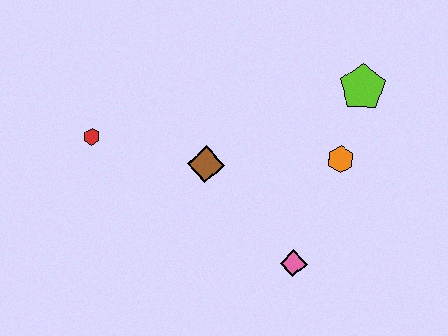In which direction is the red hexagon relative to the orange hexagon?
The red hexagon is to the left of the orange hexagon.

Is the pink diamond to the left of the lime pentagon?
Yes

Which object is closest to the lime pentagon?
The orange hexagon is closest to the lime pentagon.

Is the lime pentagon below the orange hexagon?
No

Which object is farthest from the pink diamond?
The red hexagon is farthest from the pink diamond.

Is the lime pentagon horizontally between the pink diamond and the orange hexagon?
No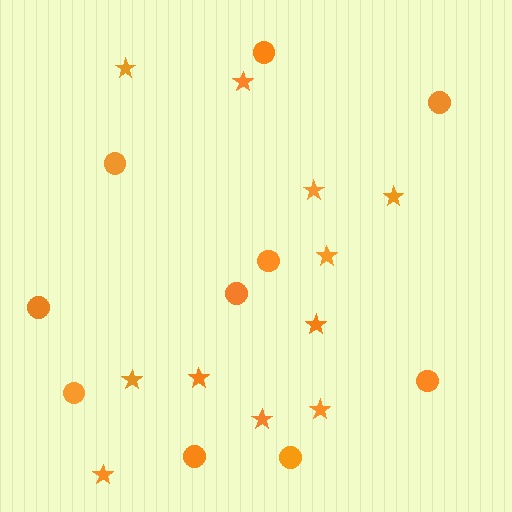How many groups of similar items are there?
There are 2 groups: one group of circles (10) and one group of stars (11).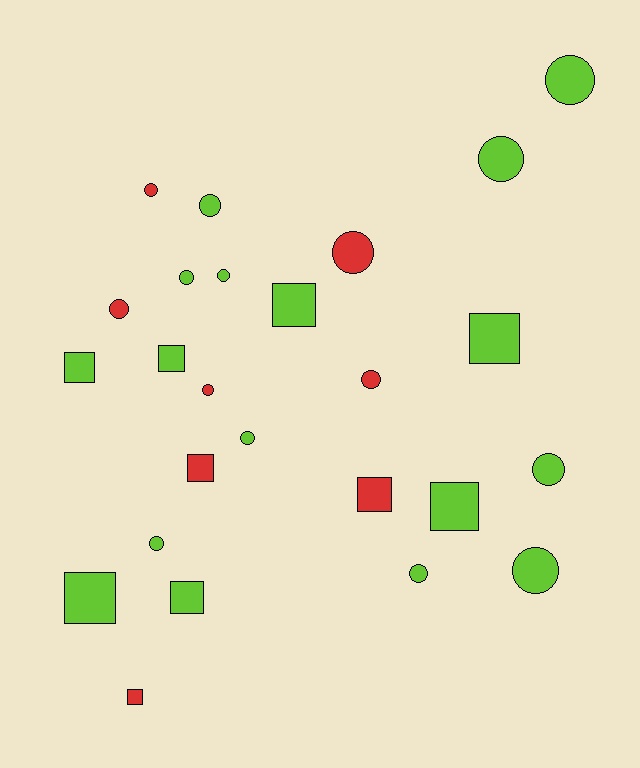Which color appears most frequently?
Lime, with 17 objects.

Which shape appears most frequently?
Circle, with 15 objects.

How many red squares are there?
There are 3 red squares.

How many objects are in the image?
There are 25 objects.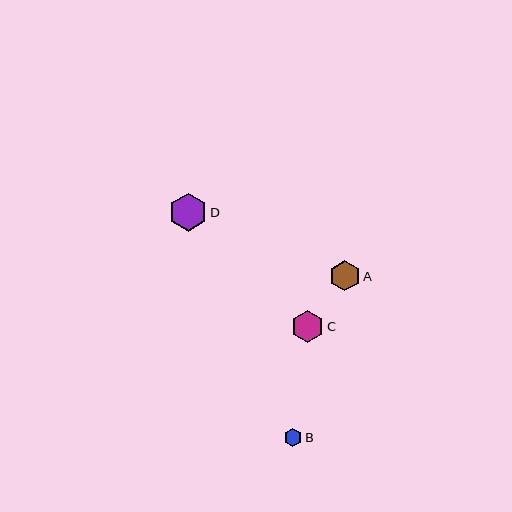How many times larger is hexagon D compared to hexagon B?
Hexagon D is approximately 2.1 times the size of hexagon B.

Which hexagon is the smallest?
Hexagon B is the smallest with a size of approximately 18 pixels.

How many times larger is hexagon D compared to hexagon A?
Hexagon D is approximately 1.2 times the size of hexagon A.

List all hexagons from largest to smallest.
From largest to smallest: D, C, A, B.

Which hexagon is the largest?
Hexagon D is the largest with a size of approximately 38 pixels.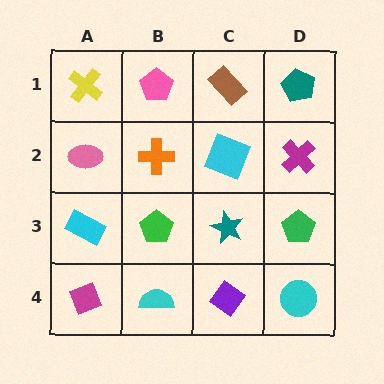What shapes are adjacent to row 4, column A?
A cyan rectangle (row 3, column A), a cyan semicircle (row 4, column B).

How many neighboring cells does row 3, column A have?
3.